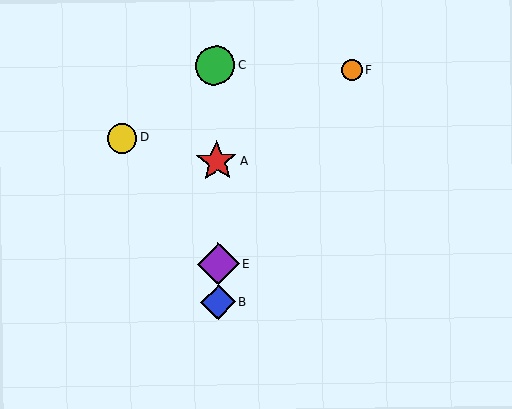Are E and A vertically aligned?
Yes, both are at x≈218.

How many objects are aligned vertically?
4 objects (A, B, C, E) are aligned vertically.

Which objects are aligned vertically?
Objects A, B, C, E are aligned vertically.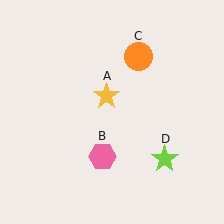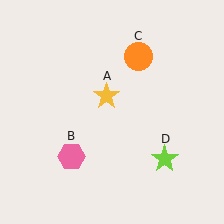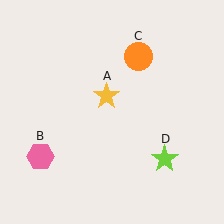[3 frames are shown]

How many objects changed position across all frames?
1 object changed position: pink hexagon (object B).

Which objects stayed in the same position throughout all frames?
Yellow star (object A) and orange circle (object C) and lime star (object D) remained stationary.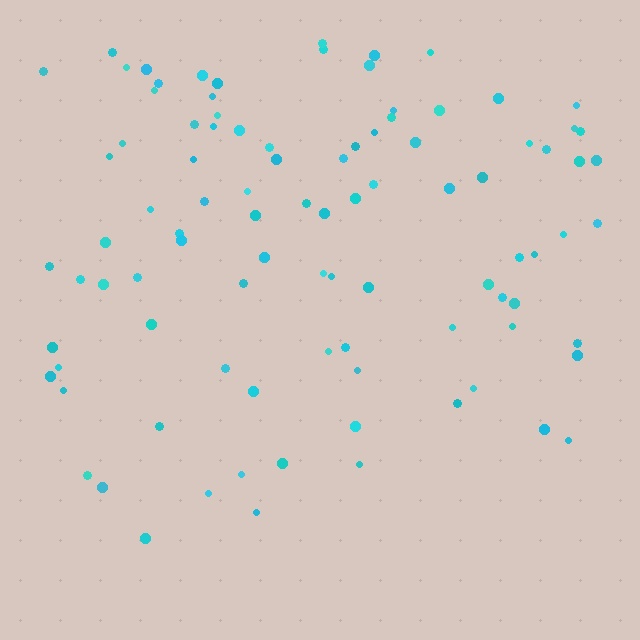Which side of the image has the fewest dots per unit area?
The bottom.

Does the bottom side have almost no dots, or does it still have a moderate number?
Still a moderate number, just noticeably fewer than the top.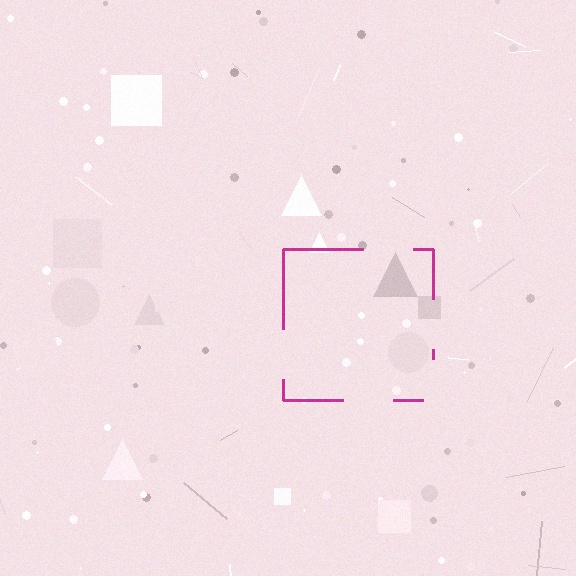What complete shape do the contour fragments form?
The contour fragments form a square.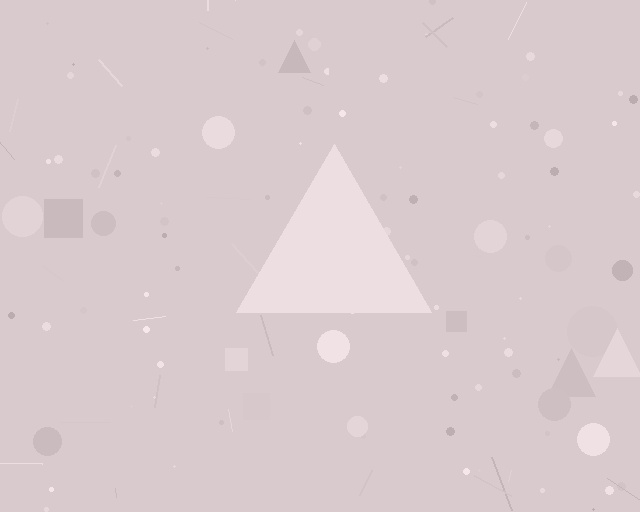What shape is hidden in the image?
A triangle is hidden in the image.